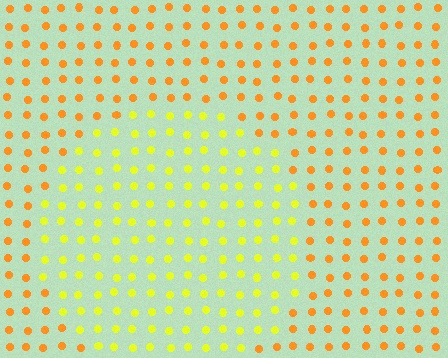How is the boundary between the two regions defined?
The boundary is defined purely by a slight shift in hue (about 36 degrees). Spacing, size, and orientation are identical on both sides.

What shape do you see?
I see a circle.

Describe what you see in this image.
The image is filled with small orange elements in a uniform arrangement. A circle-shaped region is visible where the elements are tinted to a slightly different hue, forming a subtle color boundary.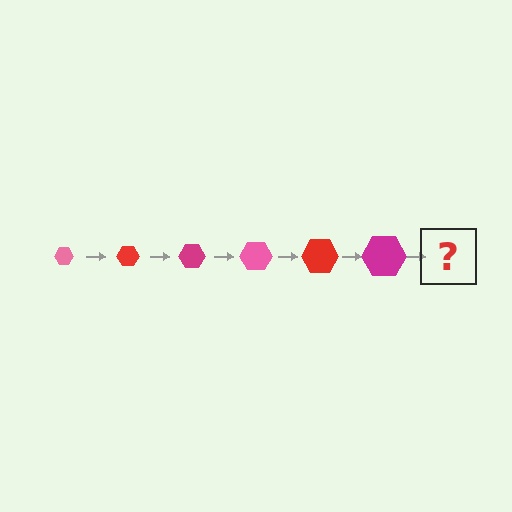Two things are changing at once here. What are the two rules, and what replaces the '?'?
The two rules are that the hexagon grows larger each step and the color cycles through pink, red, and magenta. The '?' should be a pink hexagon, larger than the previous one.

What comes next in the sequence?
The next element should be a pink hexagon, larger than the previous one.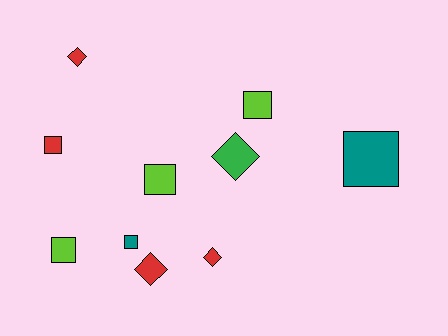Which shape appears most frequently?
Square, with 6 objects.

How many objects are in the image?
There are 10 objects.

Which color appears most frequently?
Red, with 4 objects.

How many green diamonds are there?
There is 1 green diamond.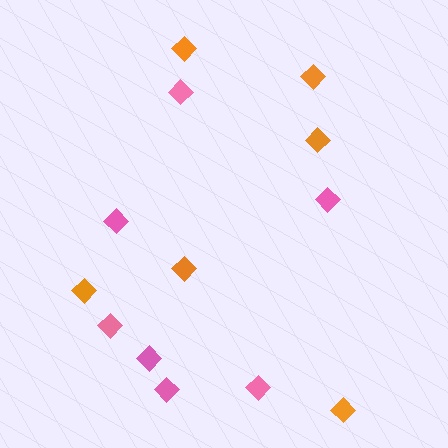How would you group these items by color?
There are 2 groups: one group of pink diamonds (7) and one group of orange diamonds (6).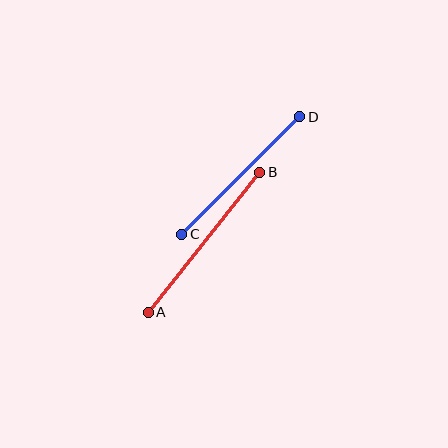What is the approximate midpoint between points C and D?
The midpoint is at approximately (241, 175) pixels.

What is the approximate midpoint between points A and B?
The midpoint is at approximately (204, 242) pixels.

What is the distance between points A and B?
The distance is approximately 179 pixels.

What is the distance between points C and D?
The distance is approximately 166 pixels.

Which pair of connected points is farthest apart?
Points A and B are farthest apart.